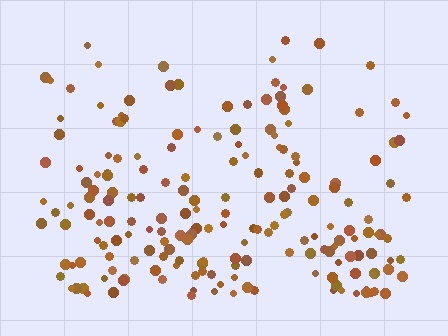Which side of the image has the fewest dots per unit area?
The top.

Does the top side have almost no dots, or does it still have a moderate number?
Still a moderate number, just noticeably fewer than the bottom.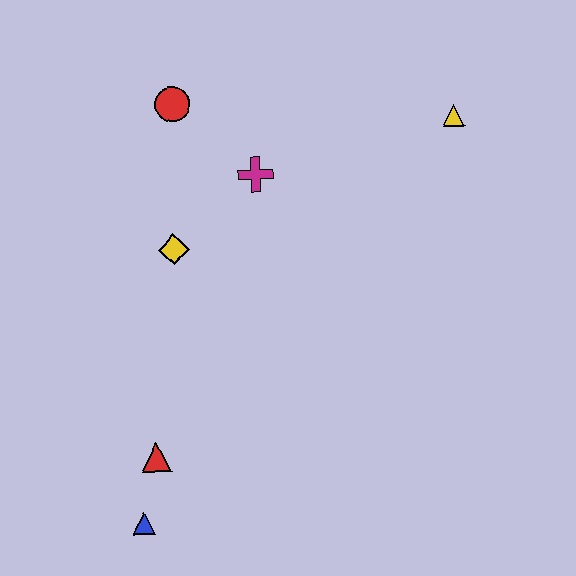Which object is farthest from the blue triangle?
The yellow triangle is farthest from the blue triangle.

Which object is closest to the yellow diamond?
The magenta cross is closest to the yellow diamond.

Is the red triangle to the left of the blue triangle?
No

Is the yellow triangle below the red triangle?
No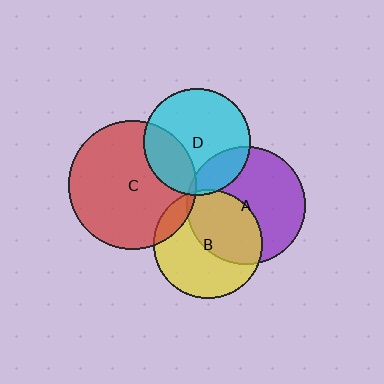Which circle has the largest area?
Circle C (red).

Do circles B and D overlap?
Yes.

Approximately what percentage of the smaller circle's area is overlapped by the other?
Approximately 5%.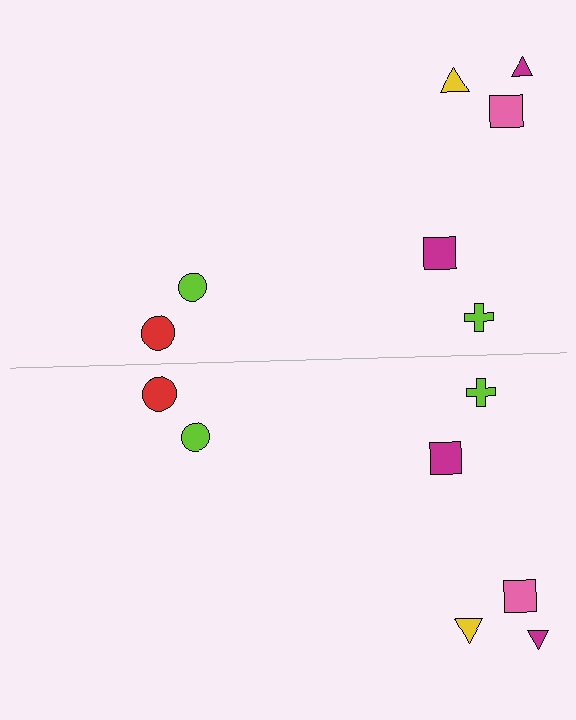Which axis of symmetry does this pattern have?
The pattern has a horizontal axis of symmetry running through the center of the image.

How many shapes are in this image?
There are 14 shapes in this image.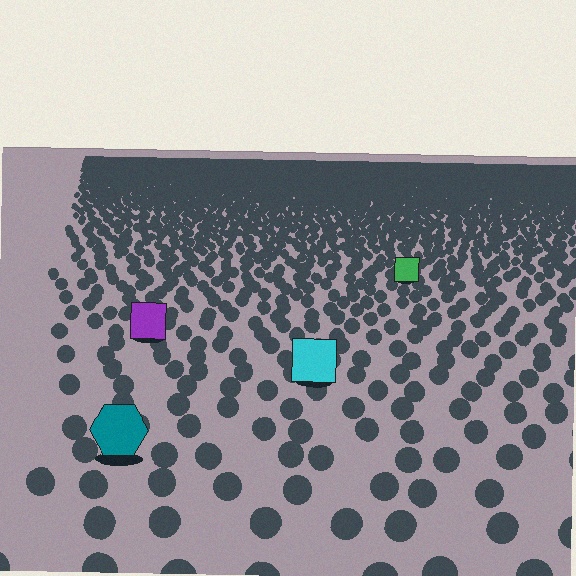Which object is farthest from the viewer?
The green square is farthest from the viewer. It appears smaller and the ground texture around it is denser.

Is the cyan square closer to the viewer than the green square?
Yes. The cyan square is closer — you can tell from the texture gradient: the ground texture is coarser near it.